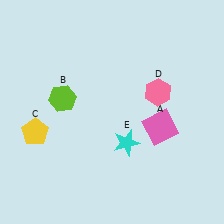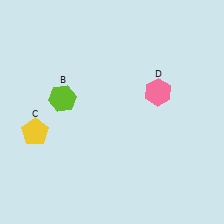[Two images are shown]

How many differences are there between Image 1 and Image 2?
There are 2 differences between the two images.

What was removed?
The cyan star (E), the pink square (A) were removed in Image 2.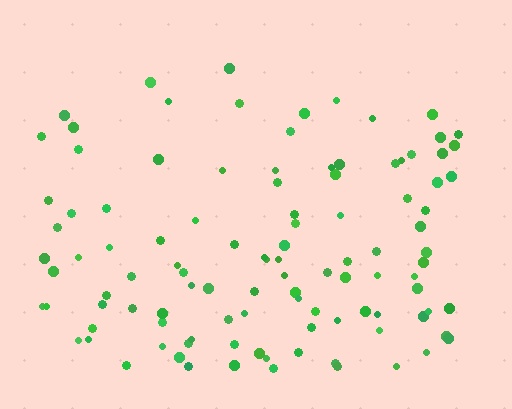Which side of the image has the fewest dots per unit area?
The top.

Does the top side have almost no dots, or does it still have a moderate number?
Still a moderate number, just noticeably fewer than the bottom.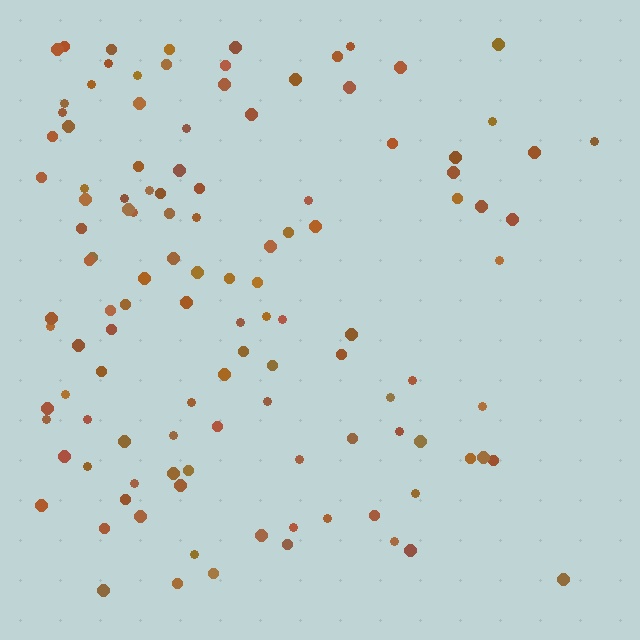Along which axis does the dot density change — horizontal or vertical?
Horizontal.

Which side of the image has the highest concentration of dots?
The left.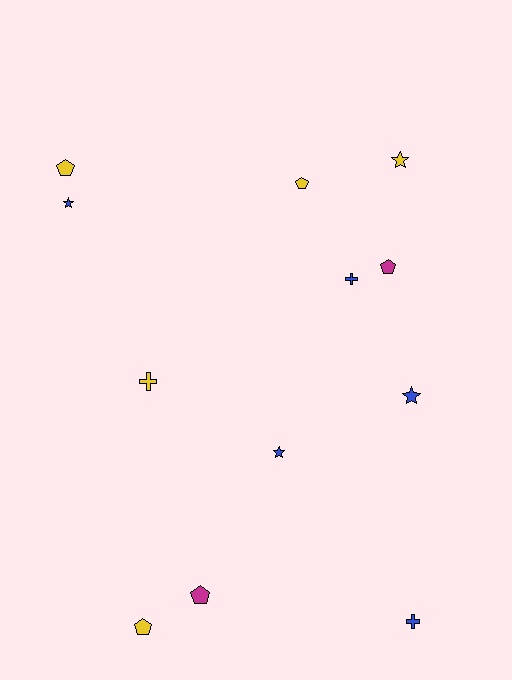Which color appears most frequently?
Yellow, with 5 objects.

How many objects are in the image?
There are 12 objects.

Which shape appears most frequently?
Pentagon, with 5 objects.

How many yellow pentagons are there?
There are 3 yellow pentagons.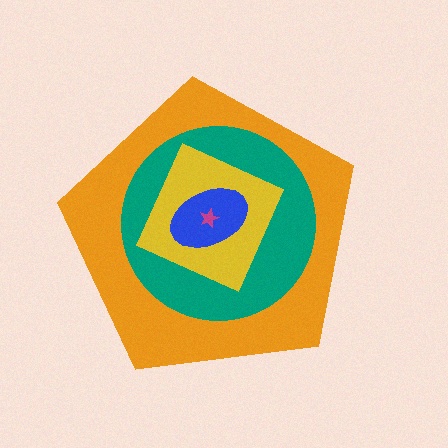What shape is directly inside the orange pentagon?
The teal circle.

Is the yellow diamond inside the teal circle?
Yes.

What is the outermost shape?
The orange pentagon.